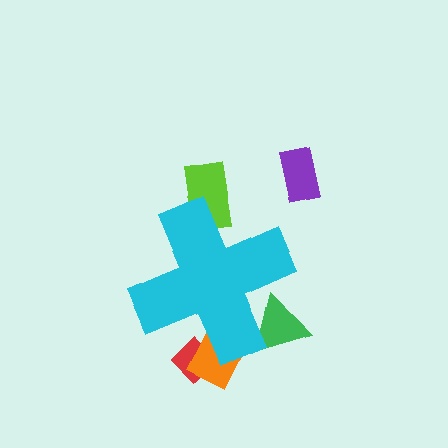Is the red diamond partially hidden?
Yes, the red diamond is partially hidden behind the cyan cross.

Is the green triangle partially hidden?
Yes, the green triangle is partially hidden behind the cyan cross.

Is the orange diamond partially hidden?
Yes, the orange diamond is partially hidden behind the cyan cross.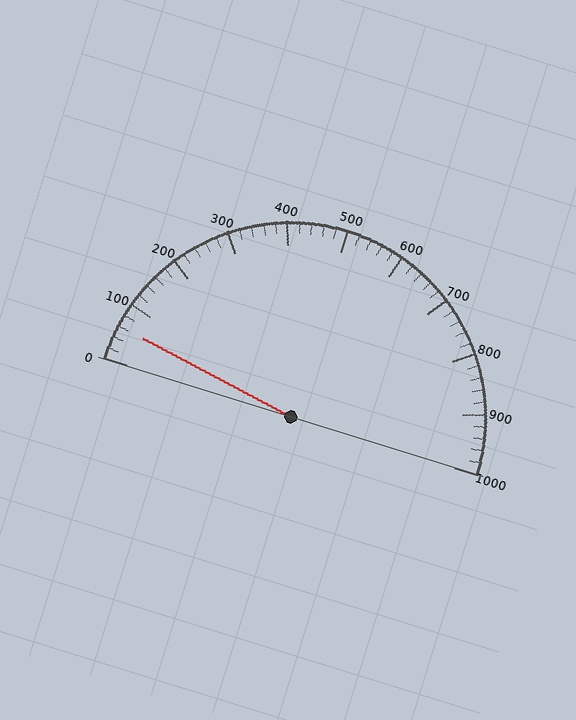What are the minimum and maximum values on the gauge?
The gauge ranges from 0 to 1000.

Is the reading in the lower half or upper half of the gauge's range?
The reading is in the lower half of the range (0 to 1000).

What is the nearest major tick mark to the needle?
The nearest major tick mark is 100.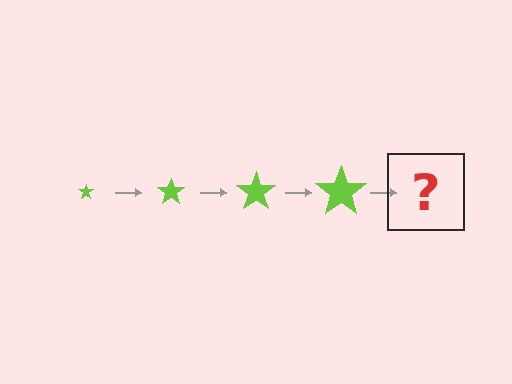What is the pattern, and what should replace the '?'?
The pattern is that the star gets progressively larger each step. The '?' should be a lime star, larger than the previous one.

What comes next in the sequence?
The next element should be a lime star, larger than the previous one.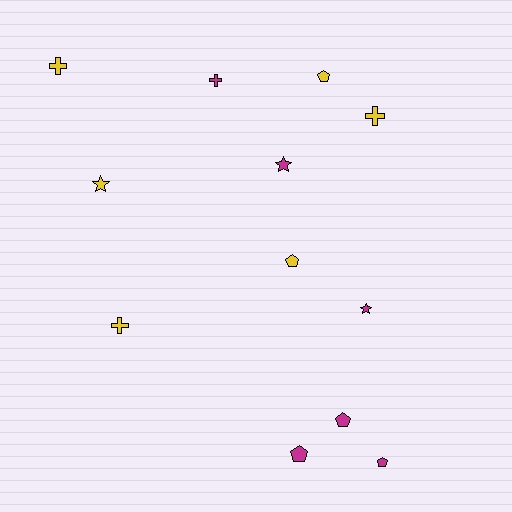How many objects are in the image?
There are 12 objects.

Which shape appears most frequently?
Pentagon, with 5 objects.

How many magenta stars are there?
There are 2 magenta stars.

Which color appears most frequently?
Yellow, with 6 objects.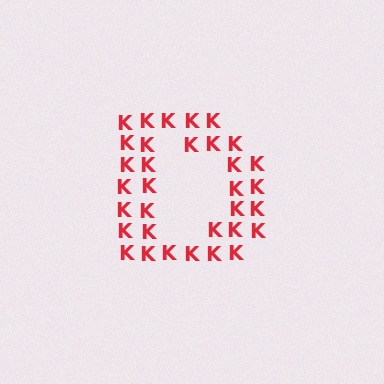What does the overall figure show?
The overall figure shows the letter D.